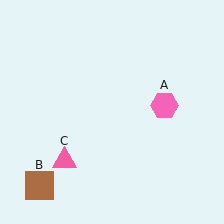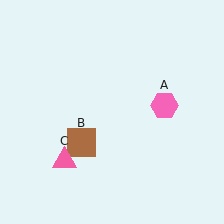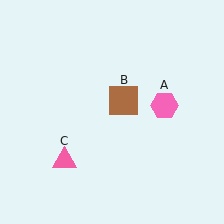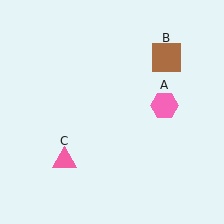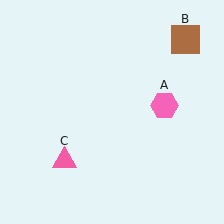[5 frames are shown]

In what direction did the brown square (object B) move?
The brown square (object B) moved up and to the right.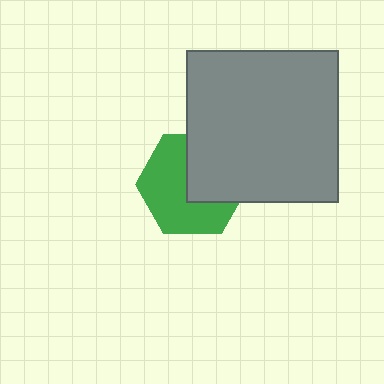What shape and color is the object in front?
The object in front is a gray square.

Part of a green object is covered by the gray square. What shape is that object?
It is a hexagon.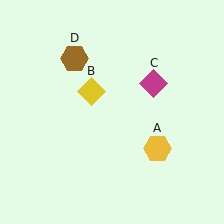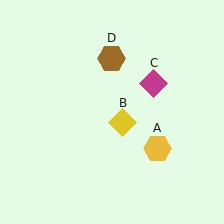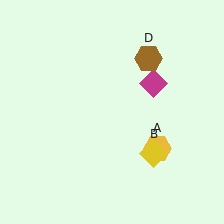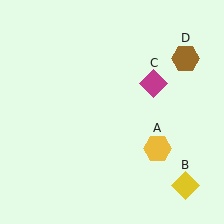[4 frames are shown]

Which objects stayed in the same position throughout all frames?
Yellow hexagon (object A) and magenta diamond (object C) remained stationary.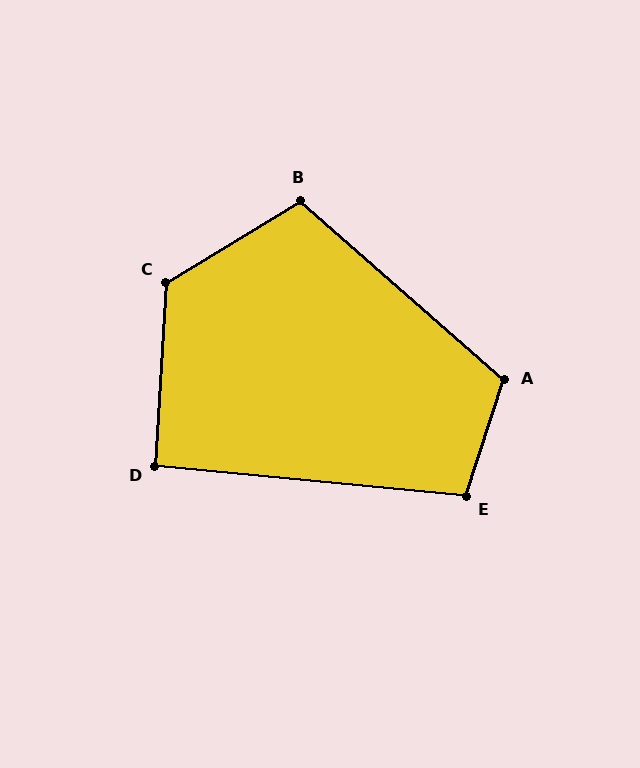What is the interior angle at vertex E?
Approximately 102 degrees (obtuse).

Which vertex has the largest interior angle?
C, at approximately 125 degrees.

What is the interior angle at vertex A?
Approximately 113 degrees (obtuse).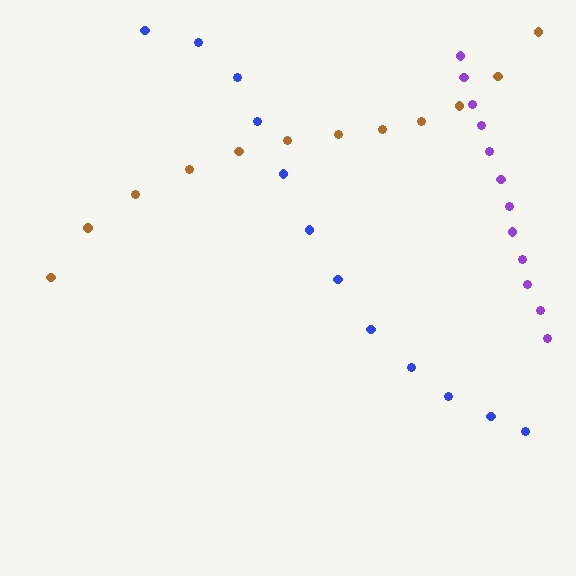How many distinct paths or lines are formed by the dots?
There are 3 distinct paths.